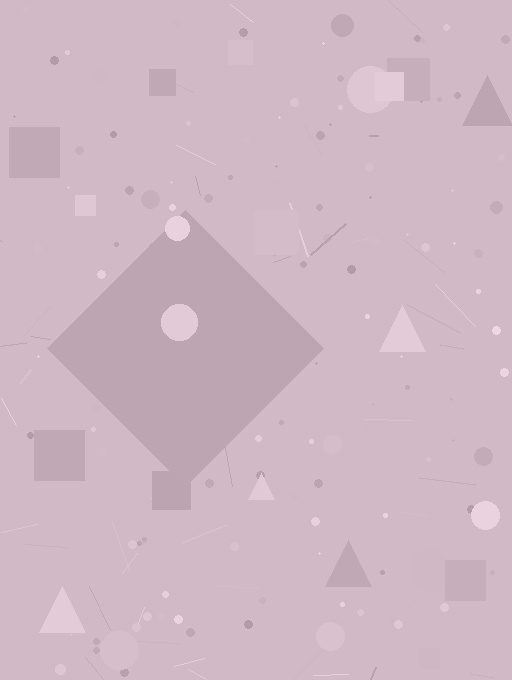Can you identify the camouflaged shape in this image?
The camouflaged shape is a diamond.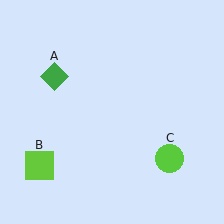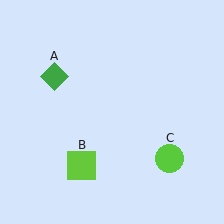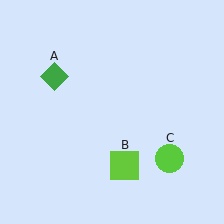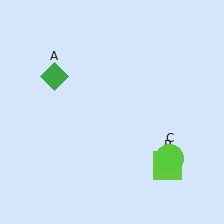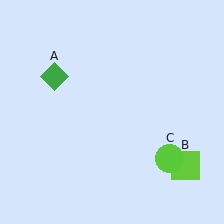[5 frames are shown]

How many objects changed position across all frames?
1 object changed position: lime square (object B).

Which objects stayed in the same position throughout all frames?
Green diamond (object A) and lime circle (object C) remained stationary.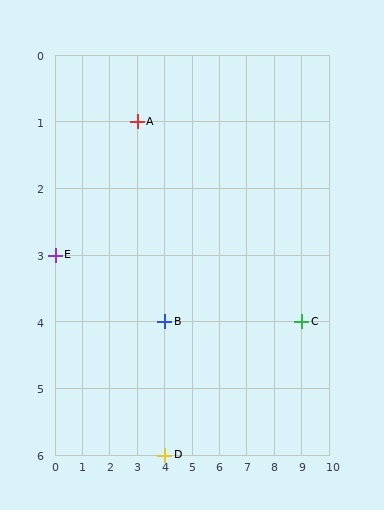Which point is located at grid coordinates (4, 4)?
Point B is at (4, 4).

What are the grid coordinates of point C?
Point C is at grid coordinates (9, 4).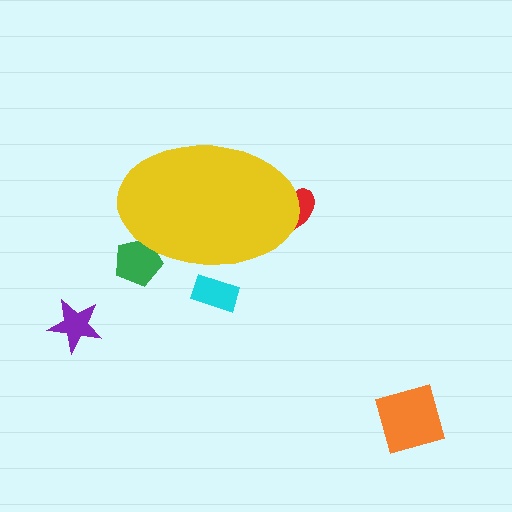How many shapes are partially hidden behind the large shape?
3 shapes are partially hidden.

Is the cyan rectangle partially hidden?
Yes, the cyan rectangle is partially hidden behind the yellow ellipse.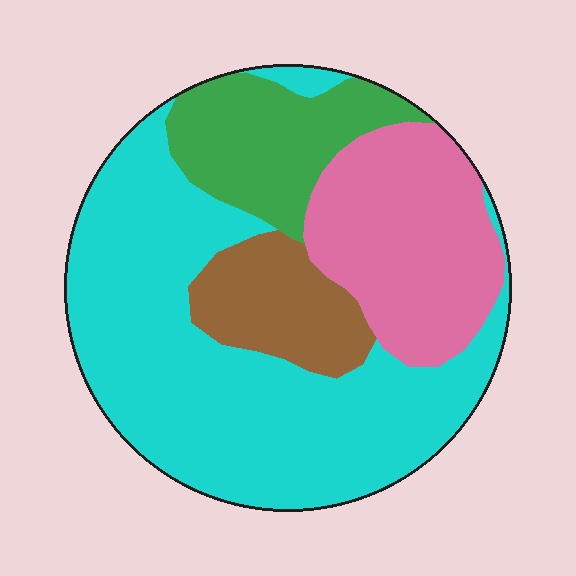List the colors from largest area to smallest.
From largest to smallest: cyan, pink, green, brown.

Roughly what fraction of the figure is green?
Green takes up about one sixth (1/6) of the figure.